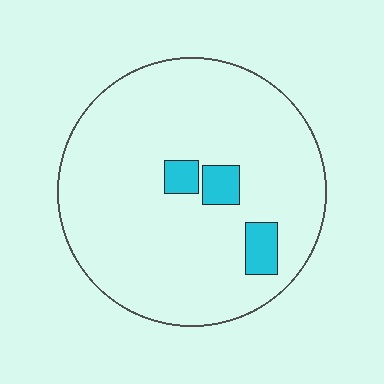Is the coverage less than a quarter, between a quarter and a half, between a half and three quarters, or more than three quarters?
Less than a quarter.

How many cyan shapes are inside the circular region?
3.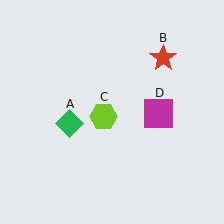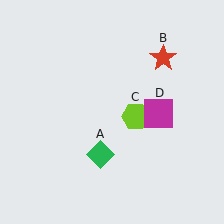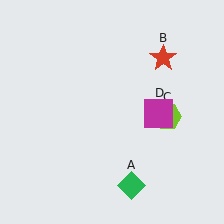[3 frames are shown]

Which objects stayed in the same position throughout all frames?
Red star (object B) and magenta square (object D) remained stationary.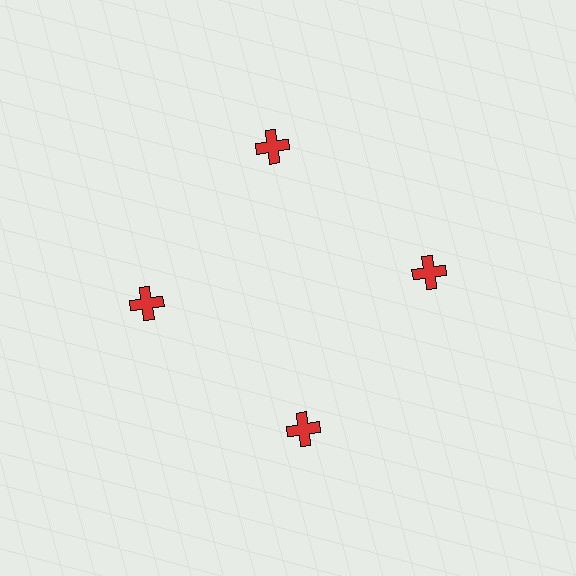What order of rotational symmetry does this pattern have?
This pattern has 4-fold rotational symmetry.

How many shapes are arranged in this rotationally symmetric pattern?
There are 4 shapes, arranged in 4 groups of 1.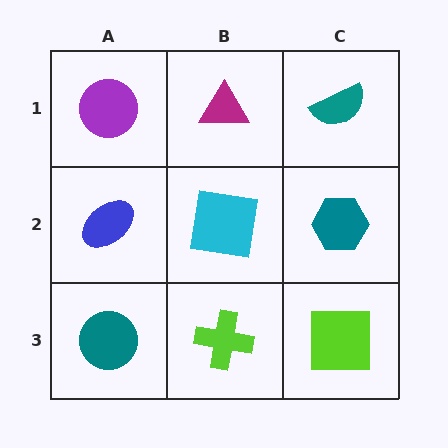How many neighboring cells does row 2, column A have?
3.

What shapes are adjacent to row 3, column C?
A teal hexagon (row 2, column C), a lime cross (row 3, column B).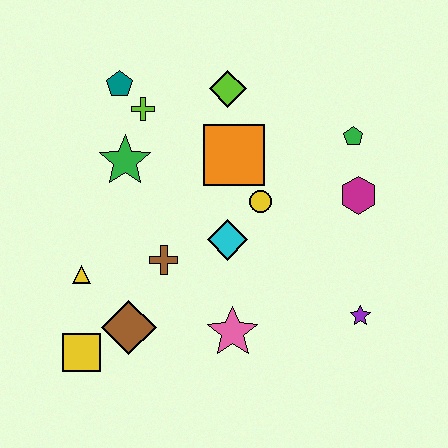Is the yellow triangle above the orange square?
No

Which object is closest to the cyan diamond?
The yellow circle is closest to the cyan diamond.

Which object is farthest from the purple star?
The teal pentagon is farthest from the purple star.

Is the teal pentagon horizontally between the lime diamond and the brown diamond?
No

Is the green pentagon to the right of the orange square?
Yes